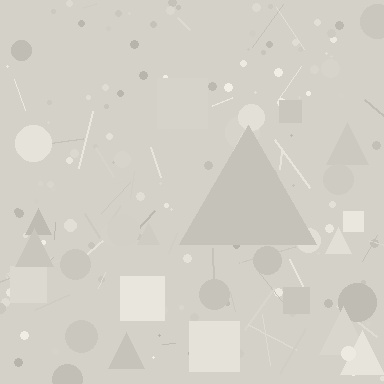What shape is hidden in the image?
A triangle is hidden in the image.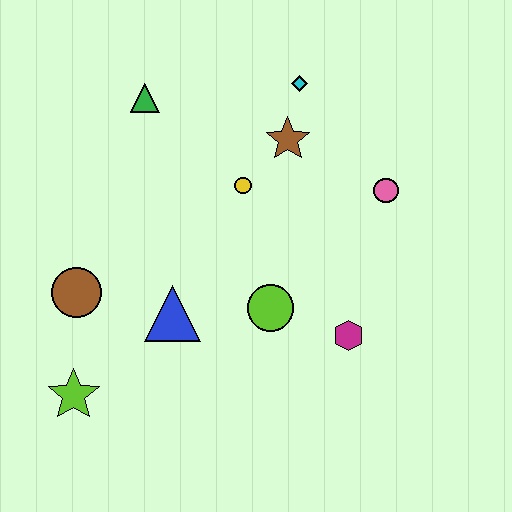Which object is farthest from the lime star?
The cyan diamond is farthest from the lime star.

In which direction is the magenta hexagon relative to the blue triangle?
The magenta hexagon is to the right of the blue triangle.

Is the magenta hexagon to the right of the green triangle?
Yes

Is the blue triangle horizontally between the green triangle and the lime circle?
Yes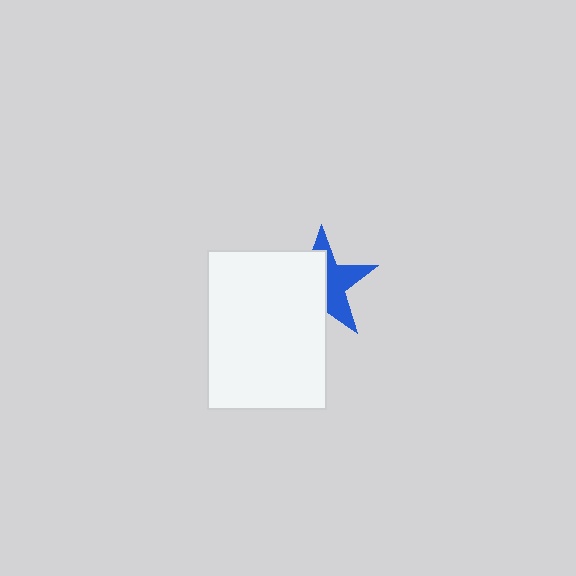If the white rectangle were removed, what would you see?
You would see the complete blue star.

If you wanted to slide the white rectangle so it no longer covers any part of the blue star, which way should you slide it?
Slide it left — that is the most direct way to separate the two shapes.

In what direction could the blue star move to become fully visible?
The blue star could move right. That would shift it out from behind the white rectangle entirely.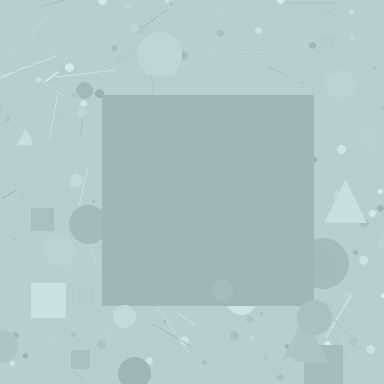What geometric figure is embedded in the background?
A square is embedded in the background.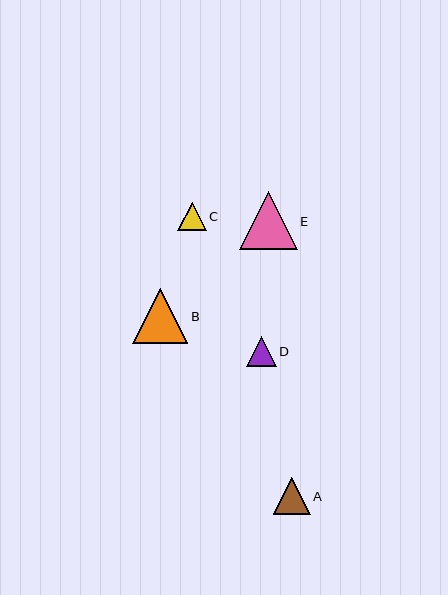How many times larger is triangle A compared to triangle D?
Triangle A is approximately 1.3 times the size of triangle D.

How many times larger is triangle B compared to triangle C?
Triangle B is approximately 1.9 times the size of triangle C.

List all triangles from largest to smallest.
From largest to smallest: E, B, A, D, C.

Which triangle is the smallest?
Triangle C is the smallest with a size of approximately 29 pixels.